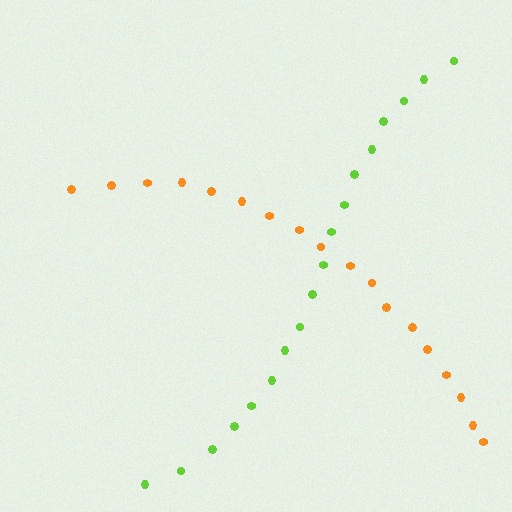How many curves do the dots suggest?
There are 2 distinct paths.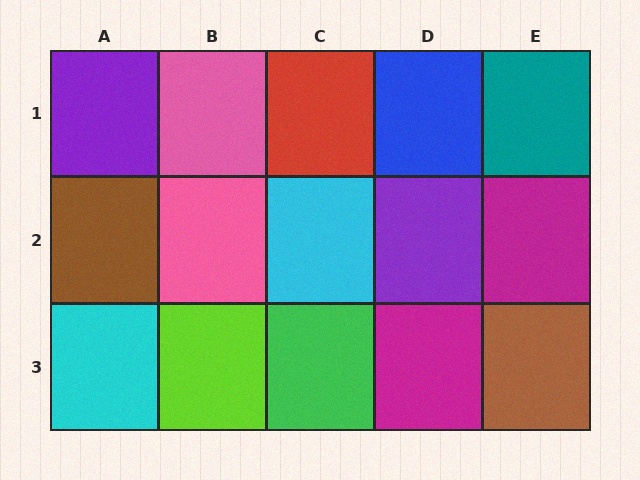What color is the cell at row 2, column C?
Cyan.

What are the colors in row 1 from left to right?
Purple, pink, red, blue, teal.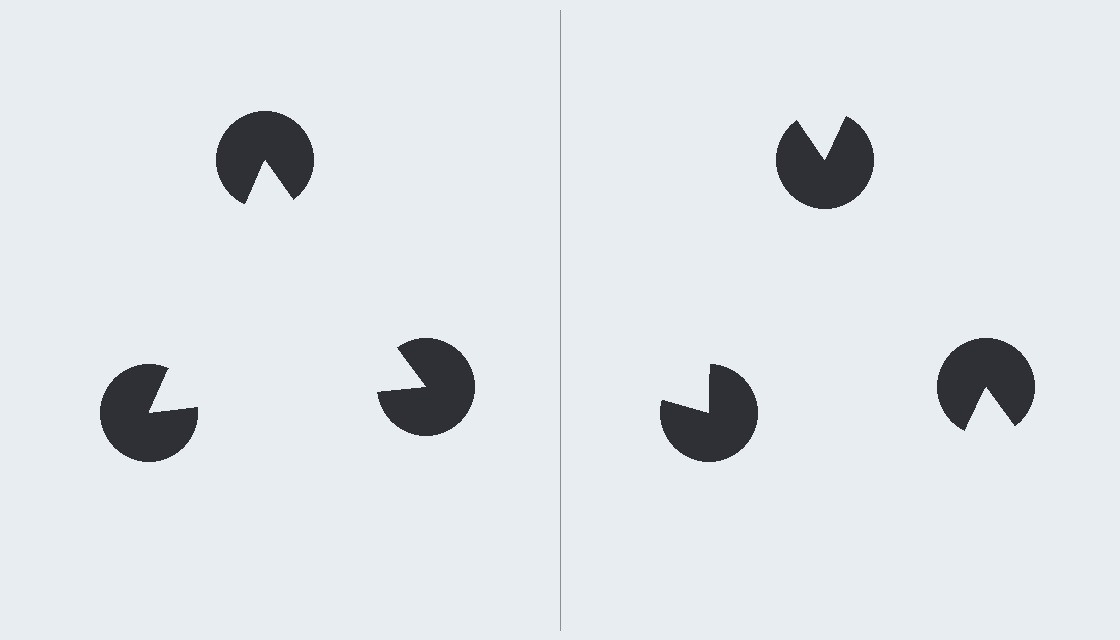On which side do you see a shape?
An illusory triangle appears on the left side. On the right side the wedge cuts are rotated, so no coherent shape forms.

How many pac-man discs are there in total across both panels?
6 — 3 on each side.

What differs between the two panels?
The pac-man discs are positioned identically on both sides; only the wedge orientations differ. On the left they align to a triangle; on the right they are misaligned.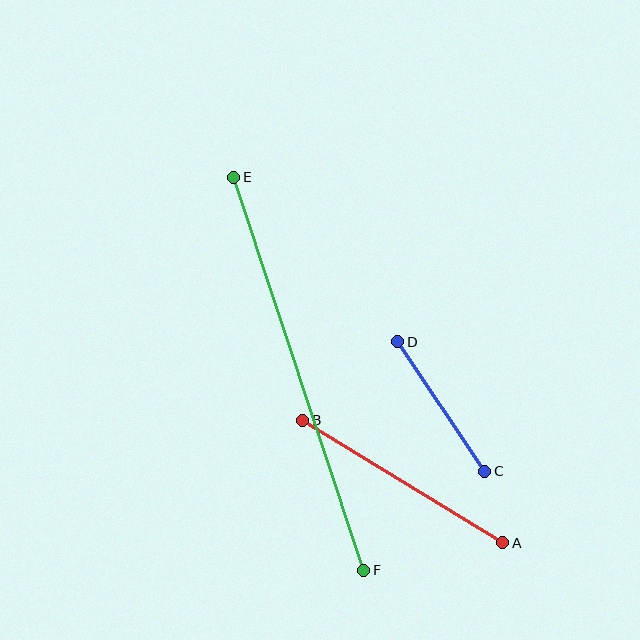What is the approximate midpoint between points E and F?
The midpoint is at approximately (299, 374) pixels.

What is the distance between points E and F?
The distance is approximately 414 pixels.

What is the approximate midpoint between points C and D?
The midpoint is at approximately (441, 407) pixels.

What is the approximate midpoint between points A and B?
The midpoint is at approximately (403, 481) pixels.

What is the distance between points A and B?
The distance is approximately 234 pixels.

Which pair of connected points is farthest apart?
Points E and F are farthest apart.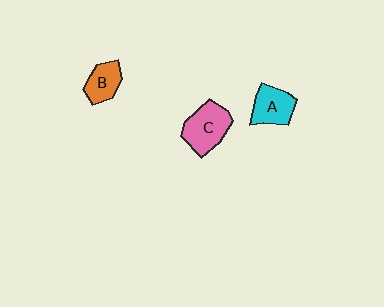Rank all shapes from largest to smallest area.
From largest to smallest: C (pink), A (cyan), B (orange).